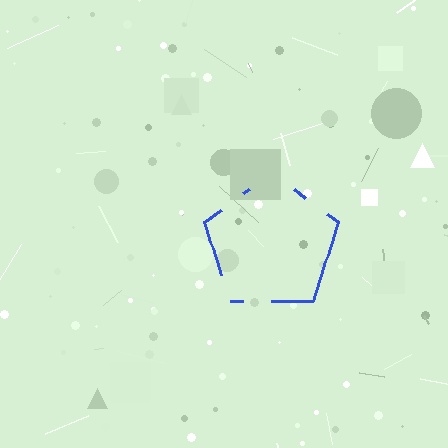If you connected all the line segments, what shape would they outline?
They would outline a pentagon.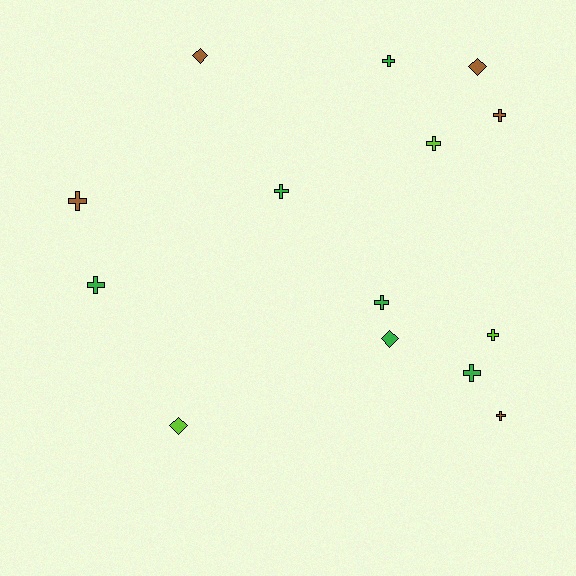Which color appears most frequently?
Green, with 6 objects.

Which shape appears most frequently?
Cross, with 10 objects.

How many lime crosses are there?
There are 2 lime crosses.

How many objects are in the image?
There are 14 objects.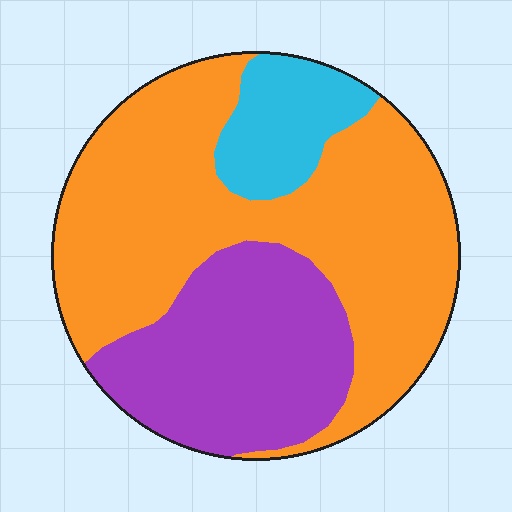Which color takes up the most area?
Orange, at roughly 60%.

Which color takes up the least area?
Cyan, at roughly 10%.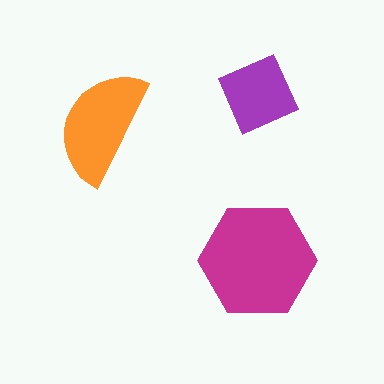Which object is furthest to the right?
The purple diamond is rightmost.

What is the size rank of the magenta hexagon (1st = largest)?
1st.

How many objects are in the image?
There are 3 objects in the image.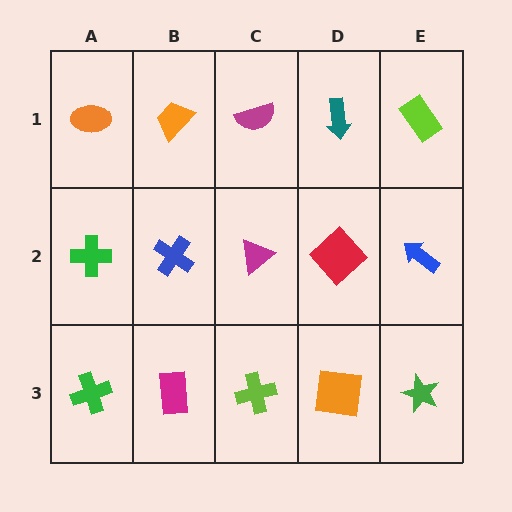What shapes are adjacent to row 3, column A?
A green cross (row 2, column A), a magenta rectangle (row 3, column B).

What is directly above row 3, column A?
A green cross.